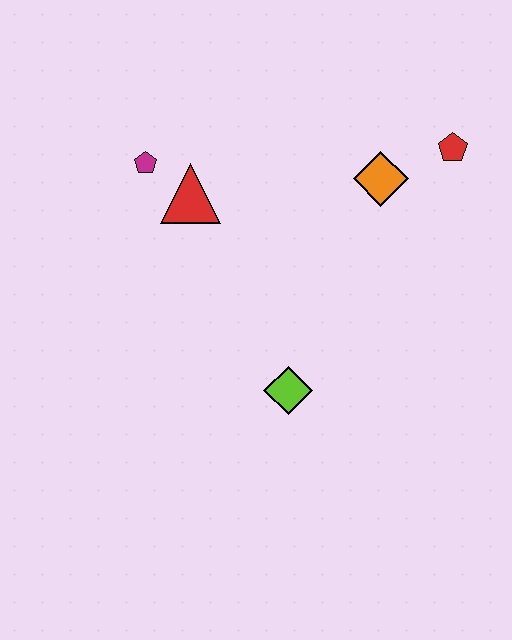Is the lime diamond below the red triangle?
Yes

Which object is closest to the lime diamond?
The red triangle is closest to the lime diamond.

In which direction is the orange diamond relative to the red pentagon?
The orange diamond is to the left of the red pentagon.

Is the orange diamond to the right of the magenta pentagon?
Yes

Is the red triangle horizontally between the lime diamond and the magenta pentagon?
Yes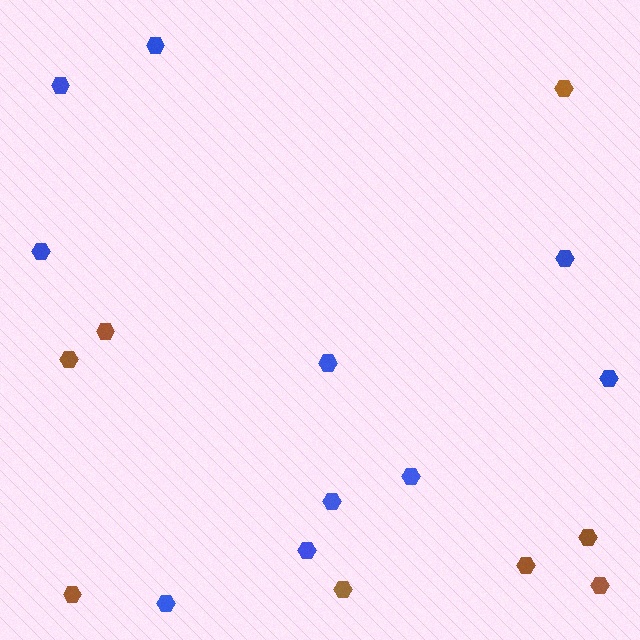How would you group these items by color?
There are 2 groups: one group of brown hexagons (8) and one group of blue hexagons (10).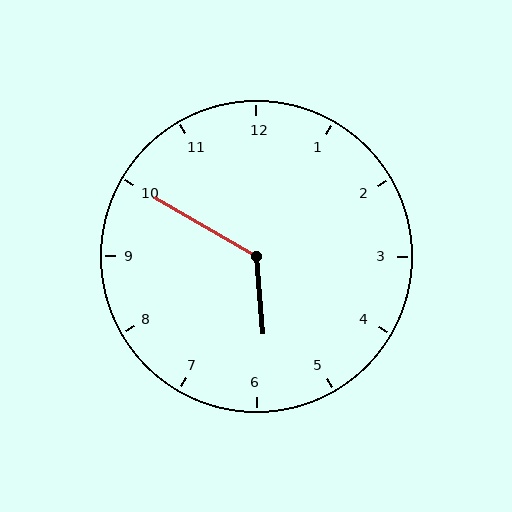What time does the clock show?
5:50.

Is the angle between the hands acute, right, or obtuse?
It is obtuse.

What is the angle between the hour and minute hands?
Approximately 125 degrees.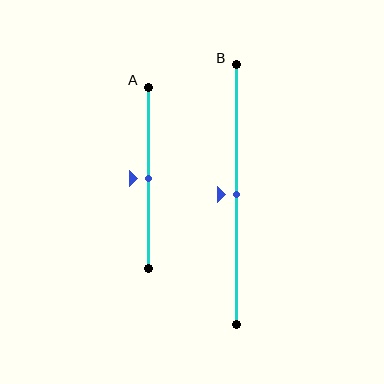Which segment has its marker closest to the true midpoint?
Segment A has its marker closest to the true midpoint.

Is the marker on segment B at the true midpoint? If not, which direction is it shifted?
Yes, the marker on segment B is at the true midpoint.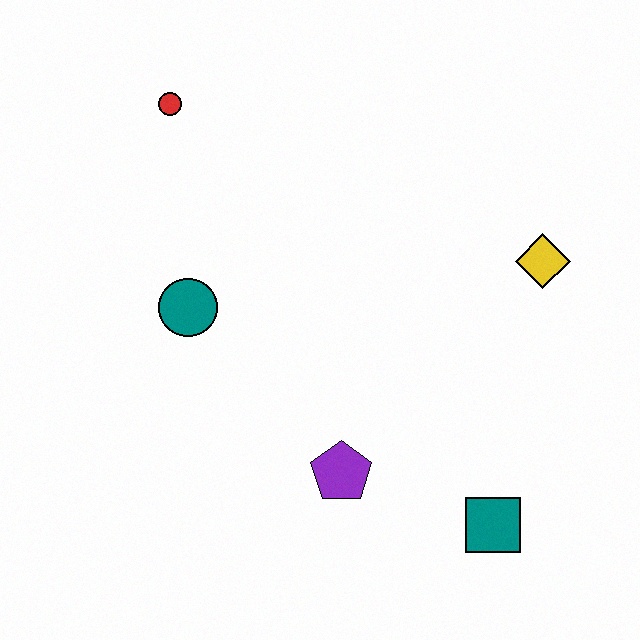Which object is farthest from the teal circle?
The teal square is farthest from the teal circle.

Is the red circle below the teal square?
No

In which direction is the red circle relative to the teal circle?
The red circle is above the teal circle.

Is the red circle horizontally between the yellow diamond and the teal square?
No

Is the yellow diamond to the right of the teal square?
Yes